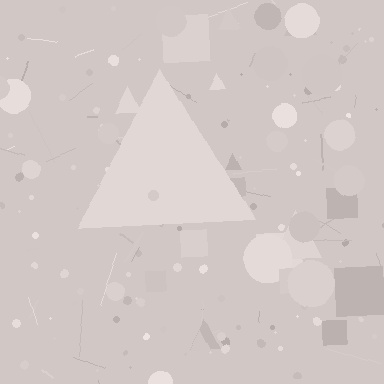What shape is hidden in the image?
A triangle is hidden in the image.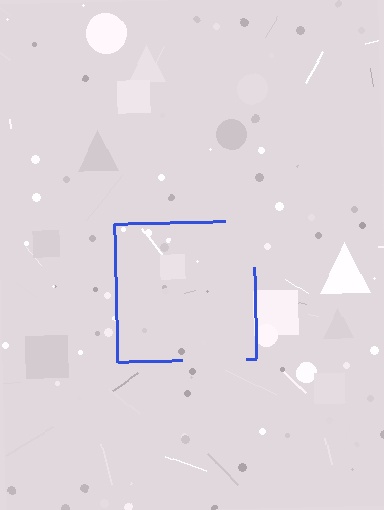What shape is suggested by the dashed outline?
The dashed outline suggests a square.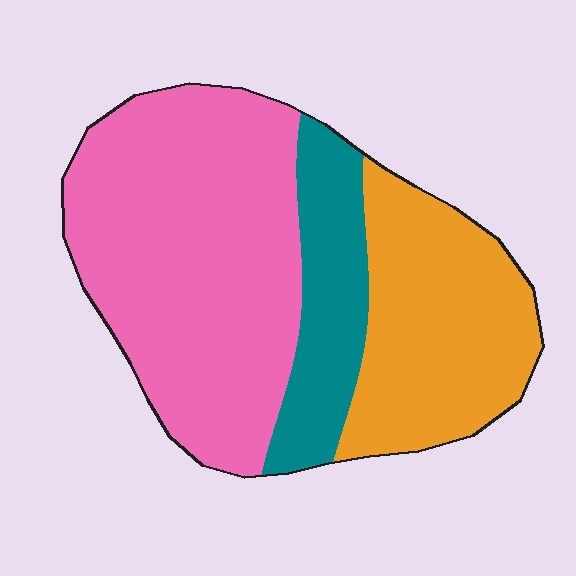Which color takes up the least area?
Teal, at roughly 15%.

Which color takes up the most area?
Pink, at roughly 55%.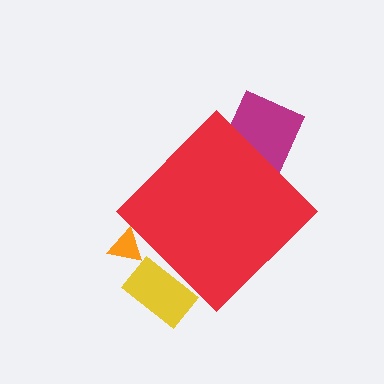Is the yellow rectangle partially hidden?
Yes, the yellow rectangle is partially hidden behind the red diamond.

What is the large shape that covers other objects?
A red diamond.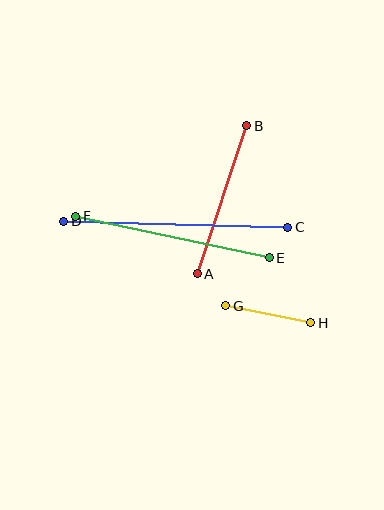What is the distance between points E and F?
The distance is approximately 198 pixels.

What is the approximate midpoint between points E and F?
The midpoint is at approximately (173, 237) pixels.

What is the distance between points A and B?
The distance is approximately 156 pixels.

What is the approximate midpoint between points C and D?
The midpoint is at approximately (176, 224) pixels.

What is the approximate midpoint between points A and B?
The midpoint is at approximately (222, 200) pixels.